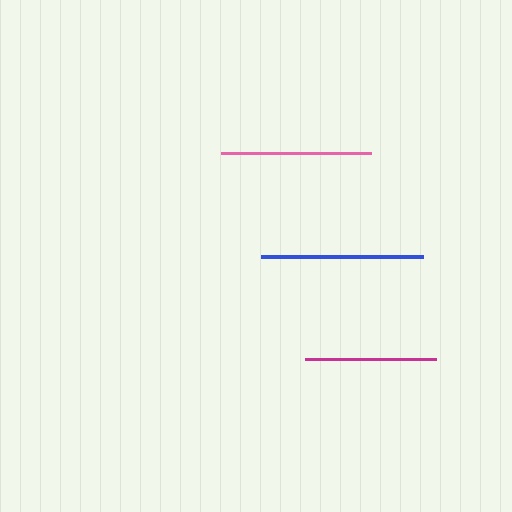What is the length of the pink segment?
The pink segment is approximately 150 pixels long.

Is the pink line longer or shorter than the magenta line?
The pink line is longer than the magenta line.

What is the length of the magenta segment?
The magenta segment is approximately 132 pixels long.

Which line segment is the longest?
The blue line is the longest at approximately 163 pixels.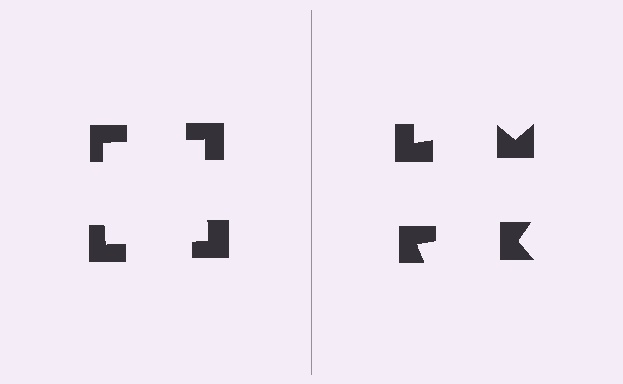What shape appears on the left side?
An illusory square.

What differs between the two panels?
The notched squares are positioned identically on both sides; only the wedge orientations differ. On the left they align to a square; on the right they are misaligned.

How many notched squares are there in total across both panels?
8 — 4 on each side.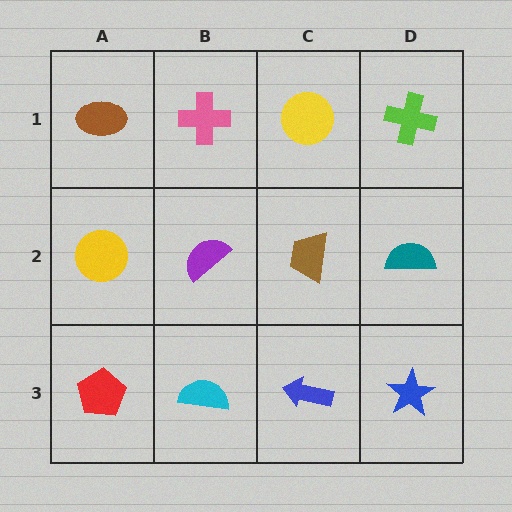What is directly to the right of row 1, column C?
A lime cross.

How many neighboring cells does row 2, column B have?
4.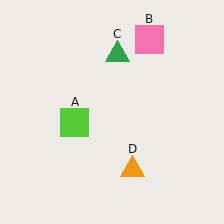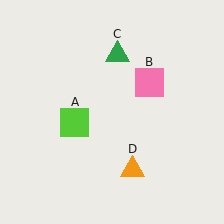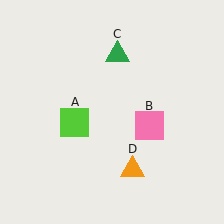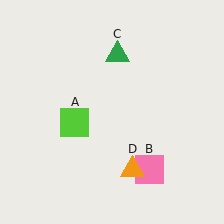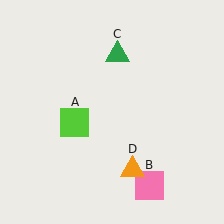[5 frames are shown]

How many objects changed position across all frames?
1 object changed position: pink square (object B).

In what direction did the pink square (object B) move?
The pink square (object B) moved down.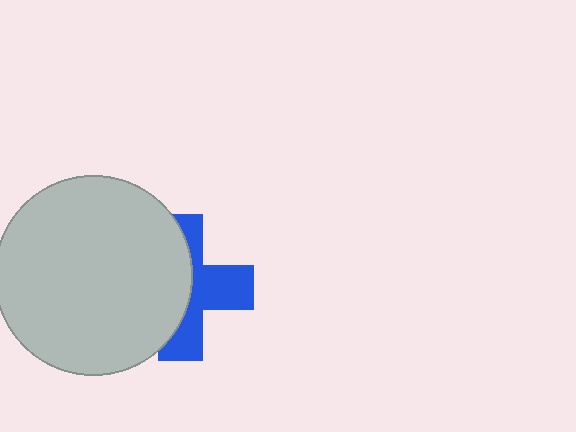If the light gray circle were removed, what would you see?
You would see the complete blue cross.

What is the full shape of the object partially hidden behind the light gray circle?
The partially hidden object is a blue cross.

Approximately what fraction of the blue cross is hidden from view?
Roughly 52% of the blue cross is hidden behind the light gray circle.